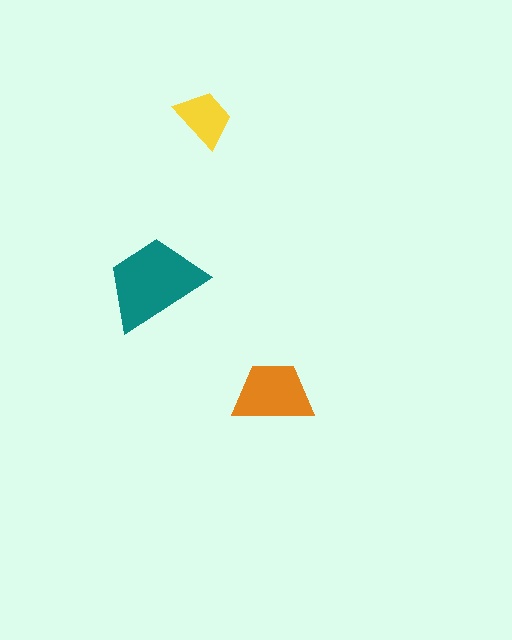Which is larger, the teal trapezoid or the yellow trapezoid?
The teal one.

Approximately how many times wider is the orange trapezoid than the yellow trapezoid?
About 1.5 times wider.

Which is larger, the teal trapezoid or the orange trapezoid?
The teal one.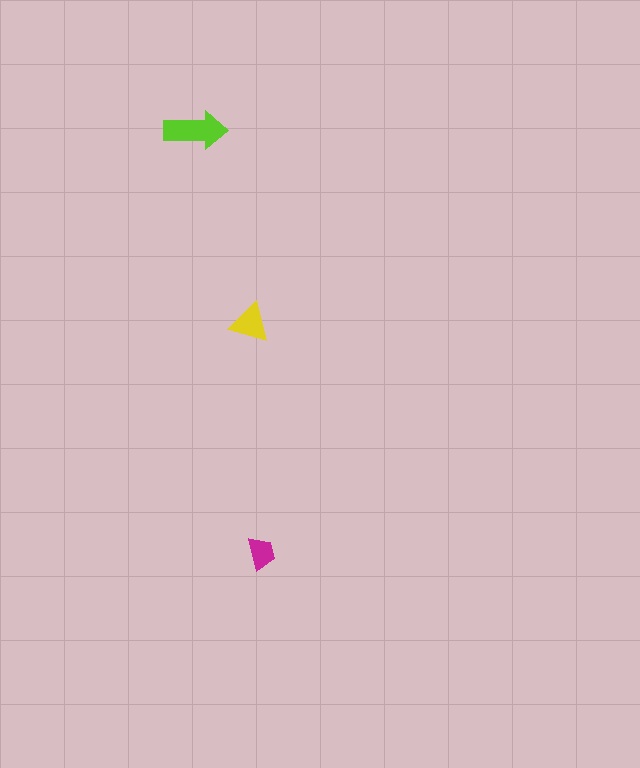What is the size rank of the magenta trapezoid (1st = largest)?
3rd.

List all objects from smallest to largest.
The magenta trapezoid, the yellow triangle, the lime arrow.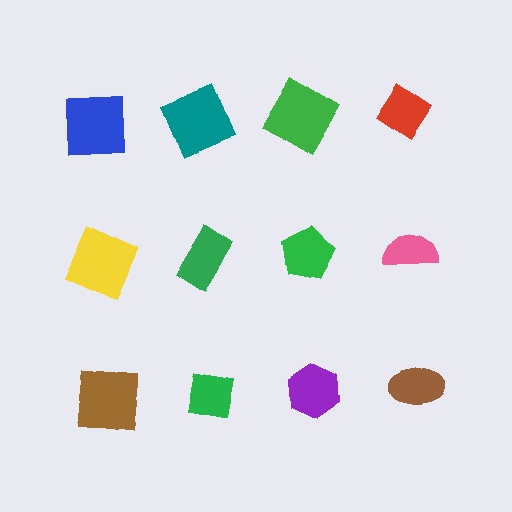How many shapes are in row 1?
4 shapes.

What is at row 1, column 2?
A teal square.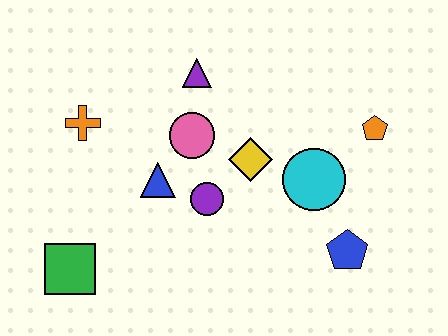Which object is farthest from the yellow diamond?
The green square is farthest from the yellow diamond.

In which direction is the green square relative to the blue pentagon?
The green square is to the left of the blue pentagon.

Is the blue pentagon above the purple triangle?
No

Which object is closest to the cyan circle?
The yellow diamond is closest to the cyan circle.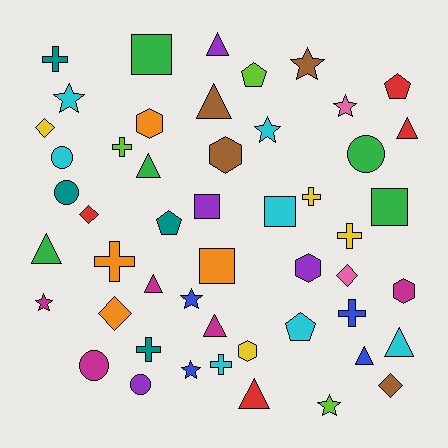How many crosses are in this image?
There are 8 crosses.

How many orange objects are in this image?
There are 4 orange objects.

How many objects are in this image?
There are 50 objects.